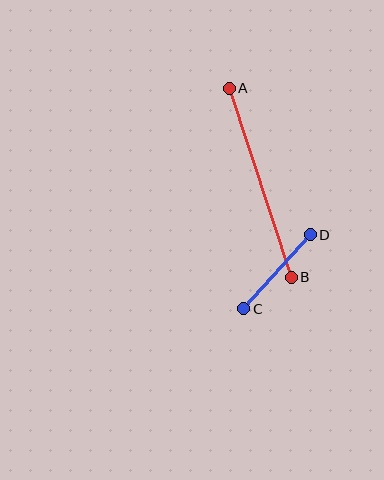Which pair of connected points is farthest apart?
Points A and B are farthest apart.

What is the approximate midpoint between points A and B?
The midpoint is at approximately (260, 183) pixels.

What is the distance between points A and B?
The distance is approximately 199 pixels.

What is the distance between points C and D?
The distance is approximately 99 pixels.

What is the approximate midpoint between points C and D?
The midpoint is at approximately (277, 272) pixels.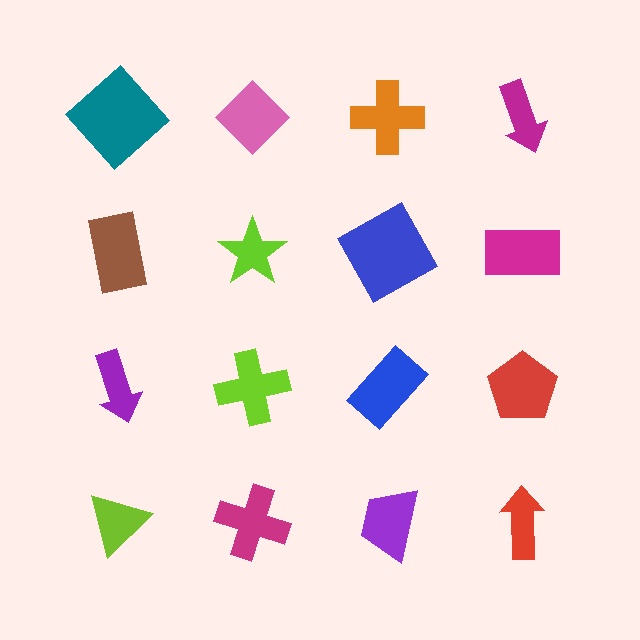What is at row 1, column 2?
A pink diamond.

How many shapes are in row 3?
4 shapes.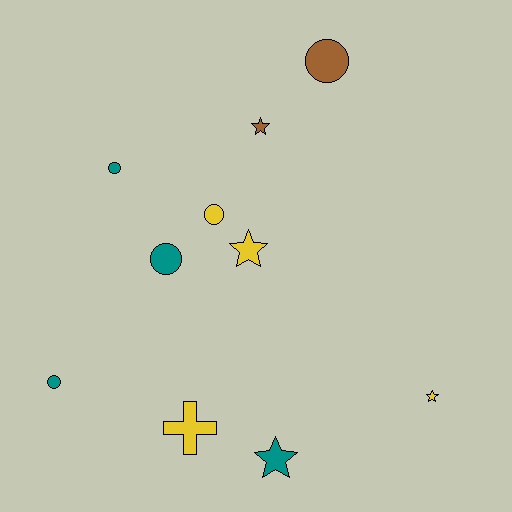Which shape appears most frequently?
Circle, with 5 objects.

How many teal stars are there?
There is 1 teal star.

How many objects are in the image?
There are 10 objects.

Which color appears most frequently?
Teal, with 4 objects.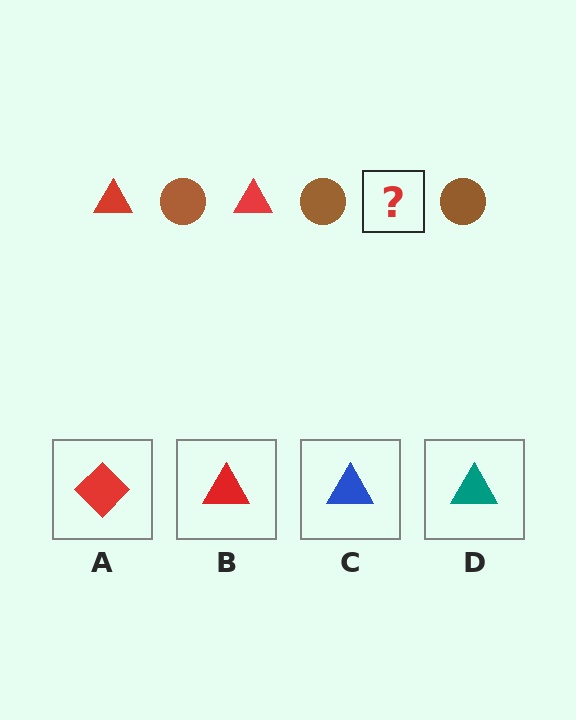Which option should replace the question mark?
Option B.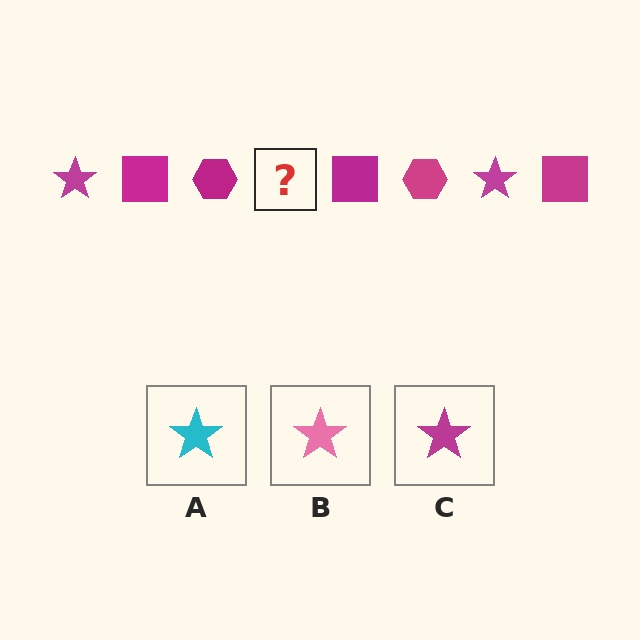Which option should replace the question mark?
Option C.